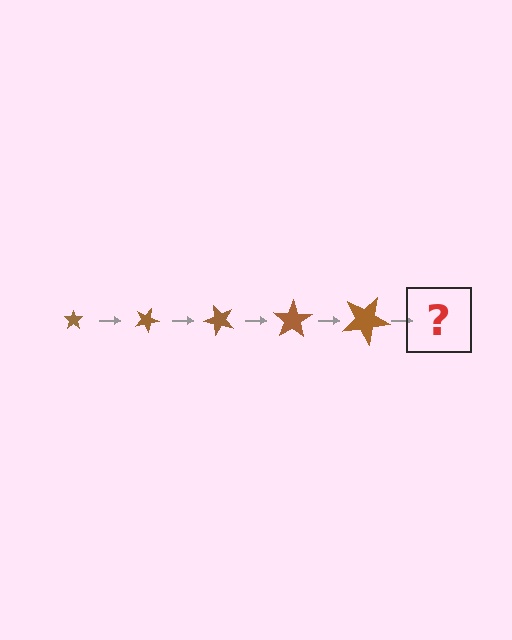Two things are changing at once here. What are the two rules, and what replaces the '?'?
The two rules are that the star grows larger each step and it rotates 25 degrees each step. The '?' should be a star, larger than the previous one and rotated 125 degrees from the start.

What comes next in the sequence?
The next element should be a star, larger than the previous one and rotated 125 degrees from the start.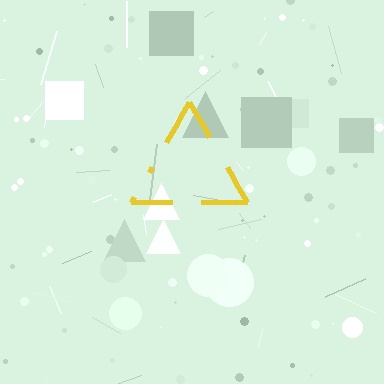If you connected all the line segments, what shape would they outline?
They would outline a triangle.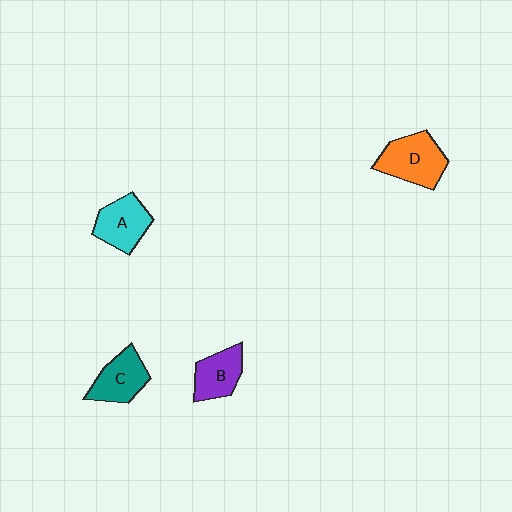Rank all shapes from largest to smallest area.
From largest to smallest: D (orange), A (cyan), C (teal), B (purple).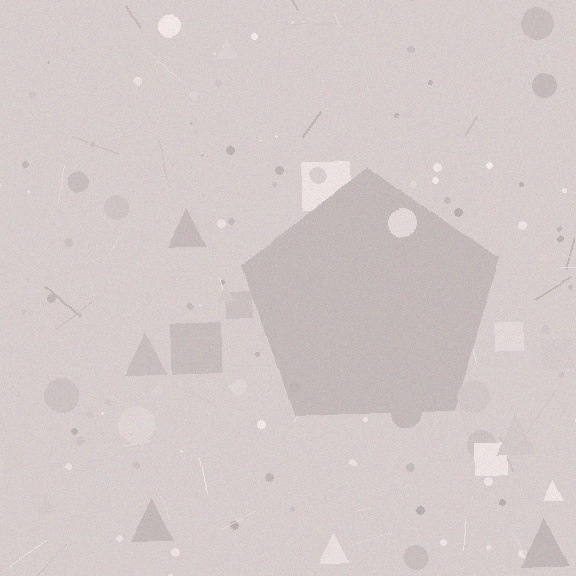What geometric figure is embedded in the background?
A pentagon is embedded in the background.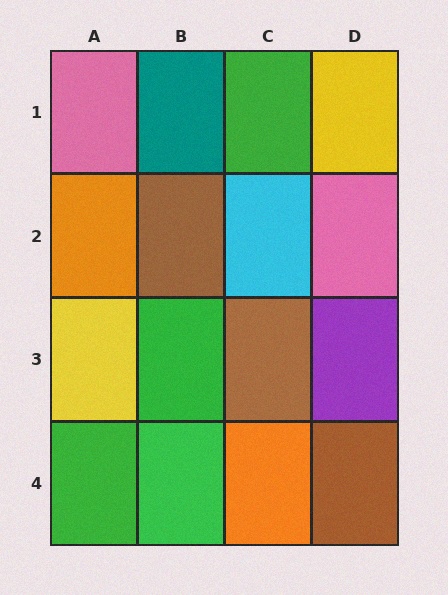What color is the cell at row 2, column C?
Cyan.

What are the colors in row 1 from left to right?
Pink, teal, green, yellow.